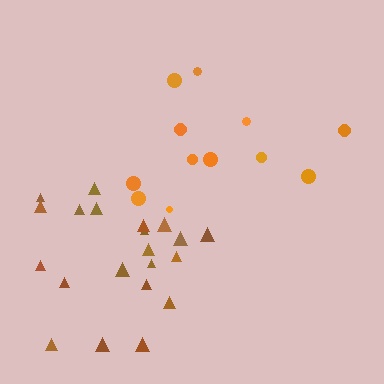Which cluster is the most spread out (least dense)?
Orange.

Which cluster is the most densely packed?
Brown.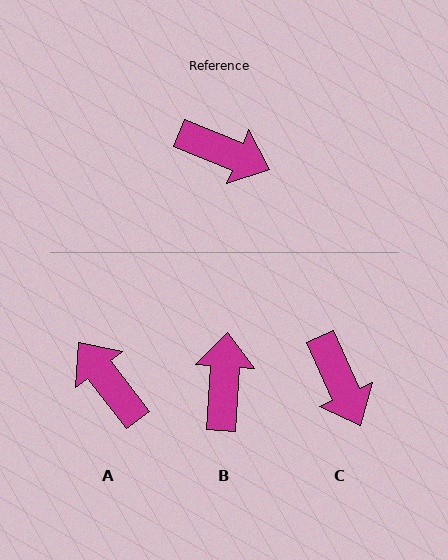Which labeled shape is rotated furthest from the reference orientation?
A, about 149 degrees away.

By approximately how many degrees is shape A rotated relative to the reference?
Approximately 149 degrees counter-clockwise.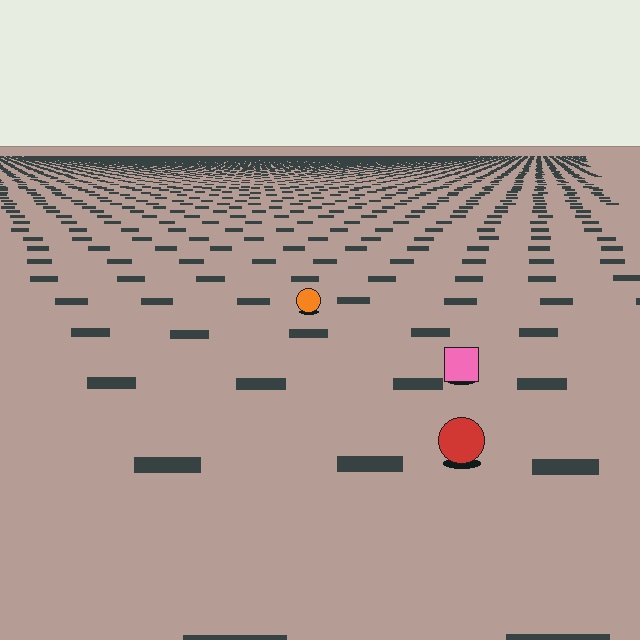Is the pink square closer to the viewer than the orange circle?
Yes. The pink square is closer — you can tell from the texture gradient: the ground texture is coarser near it.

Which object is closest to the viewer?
The red circle is closest. The texture marks near it are larger and more spread out.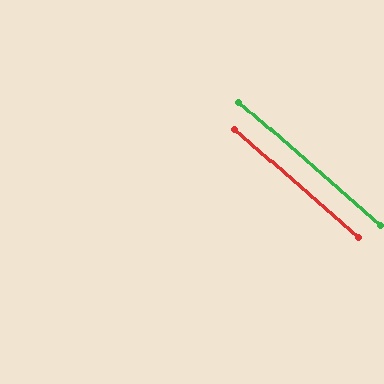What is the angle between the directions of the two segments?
Approximately 0 degrees.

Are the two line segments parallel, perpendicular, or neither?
Parallel — their directions differ by only 0.1°.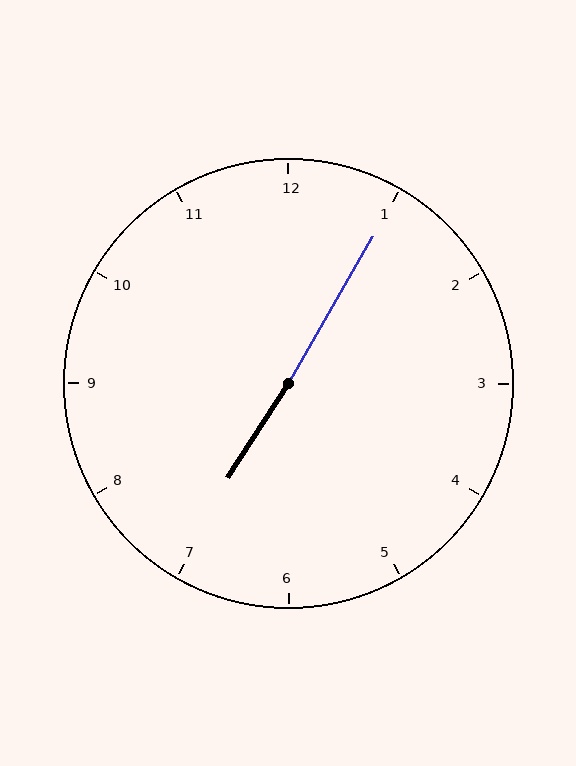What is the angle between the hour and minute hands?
Approximately 178 degrees.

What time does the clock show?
7:05.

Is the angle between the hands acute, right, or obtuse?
It is obtuse.